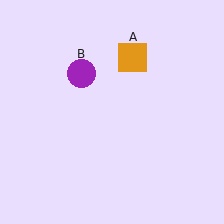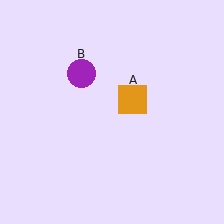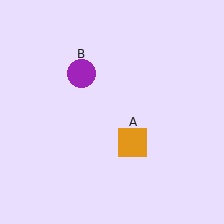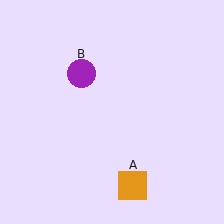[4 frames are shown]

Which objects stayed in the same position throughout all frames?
Purple circle (object B) remained stationary.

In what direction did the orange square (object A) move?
The orange square (object A) moved down.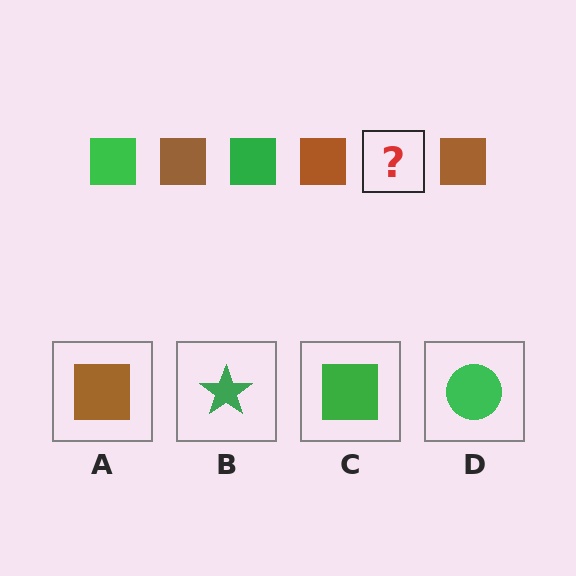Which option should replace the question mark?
Option C.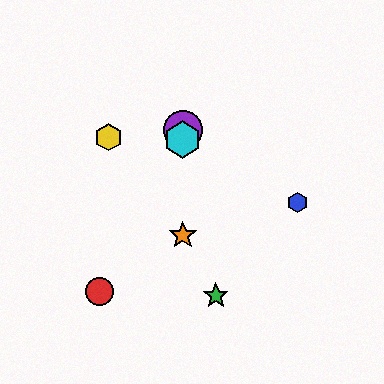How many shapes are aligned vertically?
3 shapes (the purple circle, the orange star, the cyan hexagon) are aligned vertically.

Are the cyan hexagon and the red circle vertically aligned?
No, the cyan hexagon is at x≈183 and the red circle is at x≈99.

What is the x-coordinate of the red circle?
The red circle is at x≈99.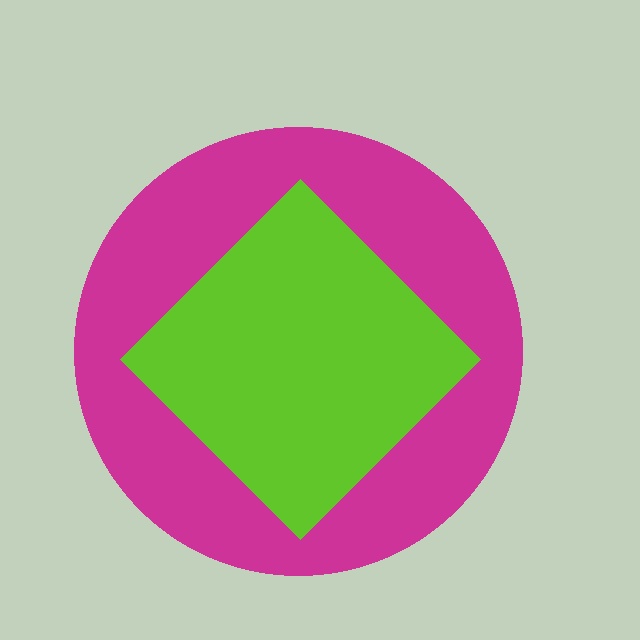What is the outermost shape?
The magenta circle.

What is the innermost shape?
The lime diamond.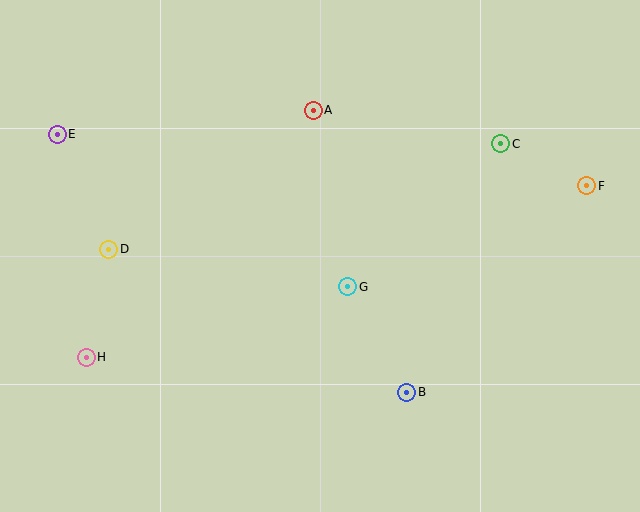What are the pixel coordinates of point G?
Point G is at (348, 287).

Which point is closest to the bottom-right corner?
Point B is closest to the bottom-right corner.